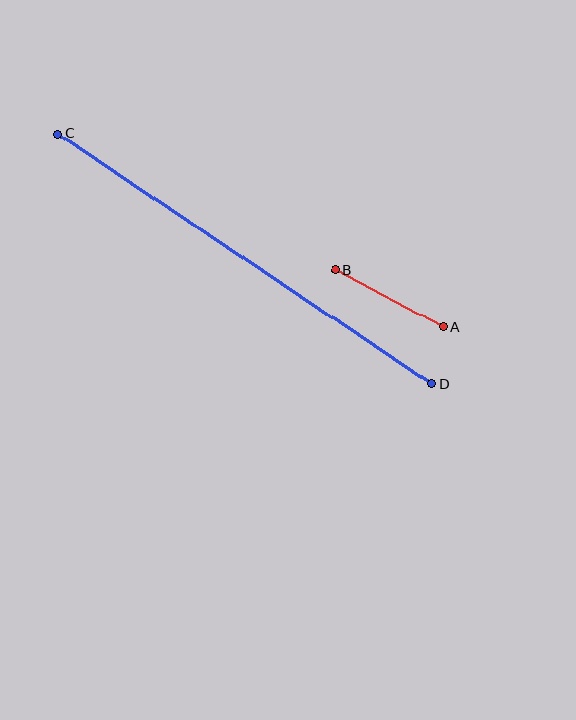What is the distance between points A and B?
The distance is approximately 122 pixels.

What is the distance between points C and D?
The distance is approximately 450 pixels.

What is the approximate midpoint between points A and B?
The midpoint is at approximately (389, 299) pixels.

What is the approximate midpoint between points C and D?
The midpoint is at approximately (245, 259) pixels.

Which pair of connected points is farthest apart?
Points C and D are farthest apart.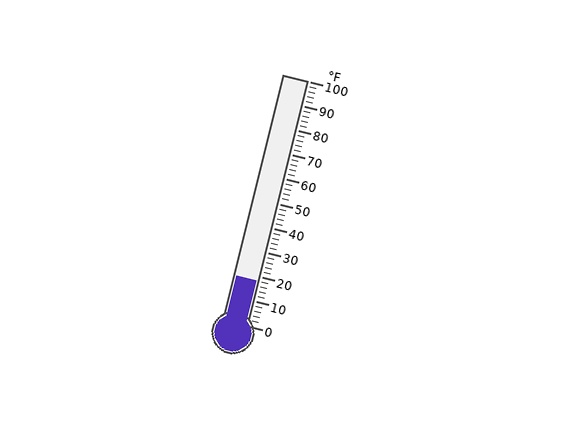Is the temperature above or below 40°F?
The temperature is below 40°F.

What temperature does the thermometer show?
The thermometer shows approximately 18°F.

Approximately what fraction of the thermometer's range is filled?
The thermometer is filled to approximately 20% of its range.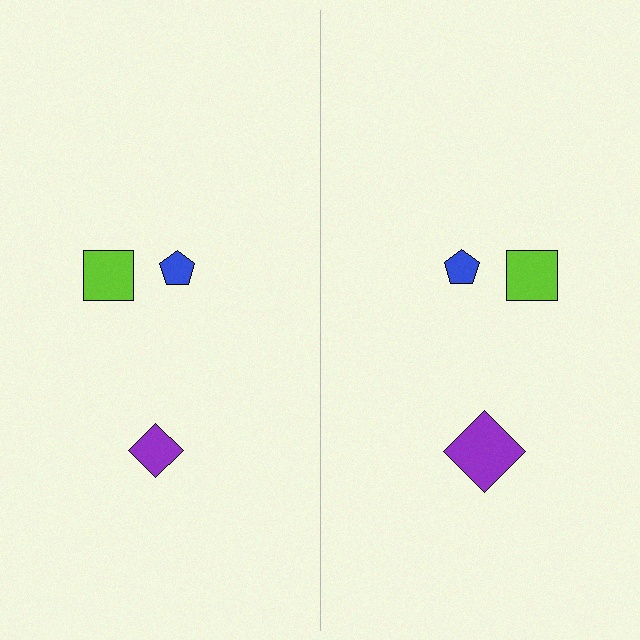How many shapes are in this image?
There are 6 shapes in this image.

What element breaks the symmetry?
The purple diamond on the right side has a different size than its mirror counterpart.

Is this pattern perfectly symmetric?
No, the pattern is not perfectly symmetric. The purple diamond on the right side has a different size than its mirror counterpart.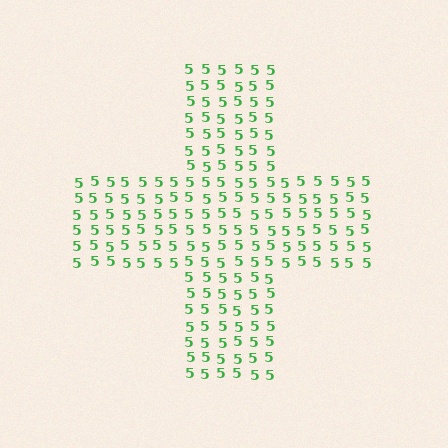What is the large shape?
The large shape is a cross.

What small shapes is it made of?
It is made of small digit 5's.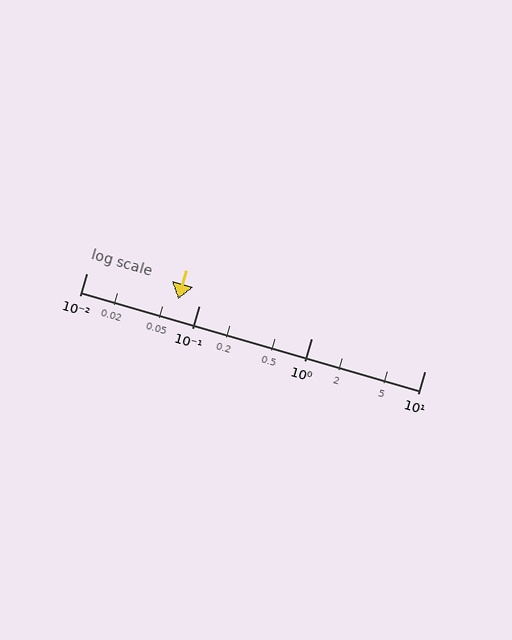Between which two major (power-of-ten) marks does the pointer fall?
The pointer is between 0.01 and 0.1.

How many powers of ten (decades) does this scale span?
The scale spans 3 decades, from 0.01 to 10.